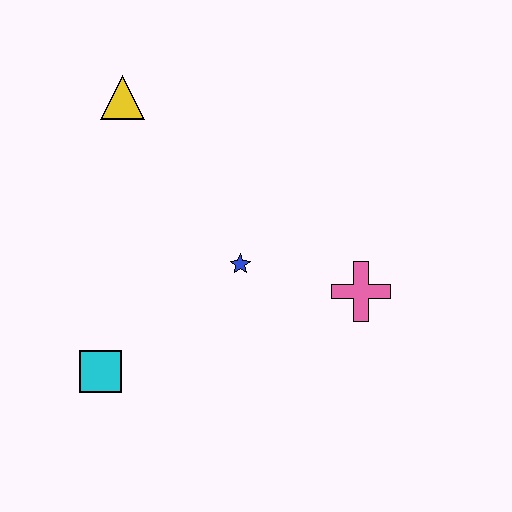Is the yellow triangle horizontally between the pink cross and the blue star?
No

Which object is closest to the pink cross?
The blue star is closest to the pink cross.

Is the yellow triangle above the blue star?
Yes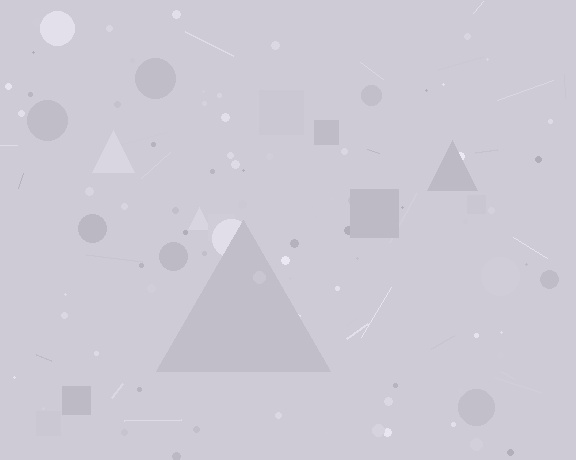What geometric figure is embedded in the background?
A triangle is embedded in the background.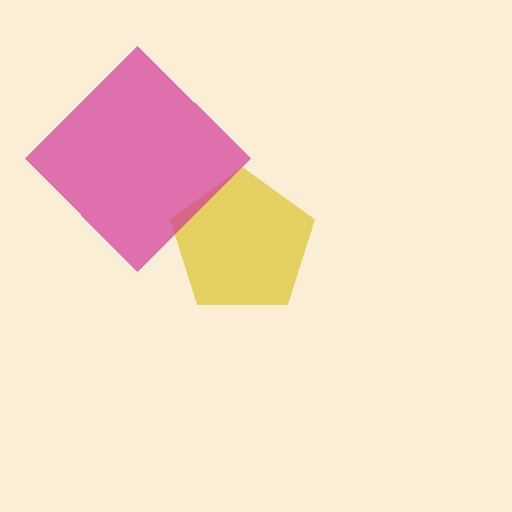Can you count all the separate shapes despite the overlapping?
Yes, there are 2 separate shapes.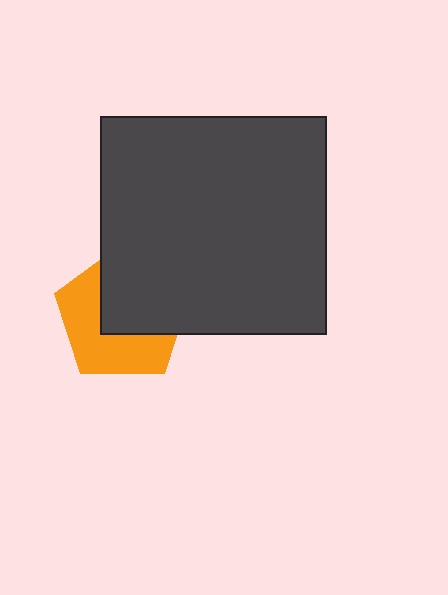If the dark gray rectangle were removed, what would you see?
You would see the complete orange pentagon.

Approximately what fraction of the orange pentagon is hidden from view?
Roughly 51% of the orange pentagon is hidden behind the dark gray rectangle.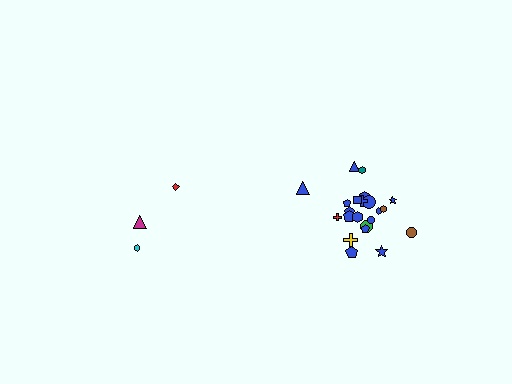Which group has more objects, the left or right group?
The right group.